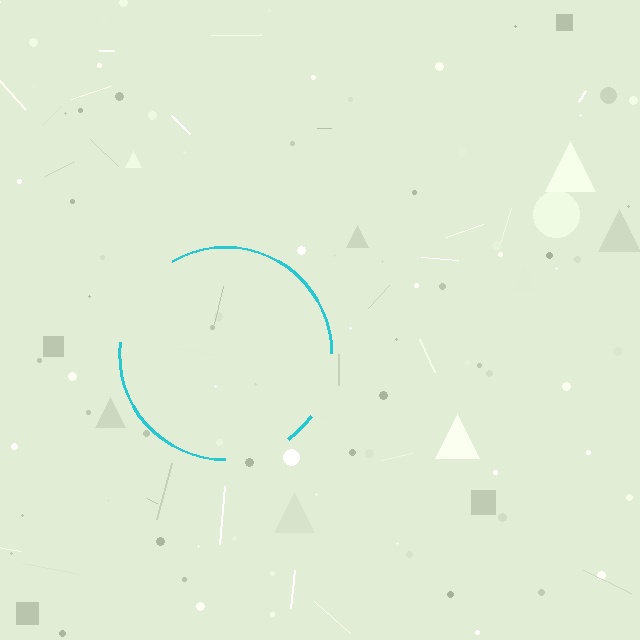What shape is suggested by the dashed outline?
The dashed outline suggests a circle.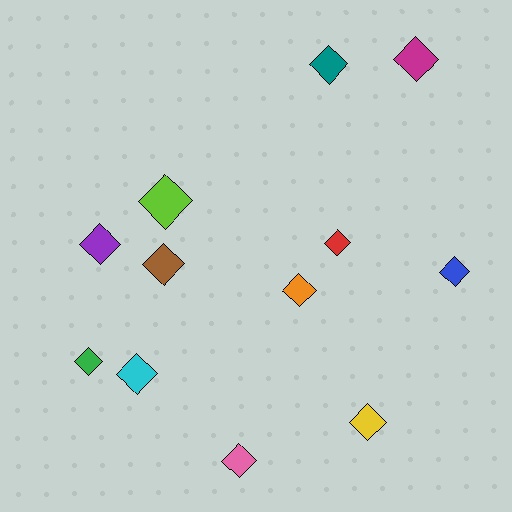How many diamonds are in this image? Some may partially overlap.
There are 12 diamonds.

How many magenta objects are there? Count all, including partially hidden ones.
There is 1 magenta object.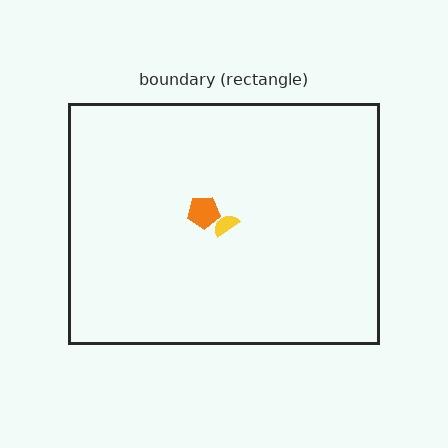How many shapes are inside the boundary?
2 inside, 0 outside.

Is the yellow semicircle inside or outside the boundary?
Inside.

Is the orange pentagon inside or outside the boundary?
Inside.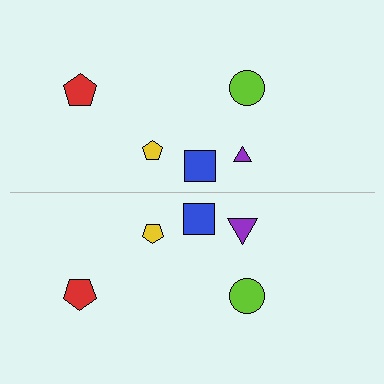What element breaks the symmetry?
The purple triangle on the bottom side has a different size than its mirror counterpart.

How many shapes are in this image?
There are 10 shapes in this image.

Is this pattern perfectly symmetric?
No, the pattern is not perfectly symmetric. The purple triangle on the bottom side has a different size than its mirror counterpart.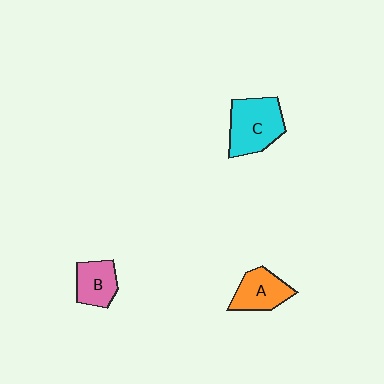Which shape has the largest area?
Shape C (cyan).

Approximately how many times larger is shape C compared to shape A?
Approximately 1.4 times.